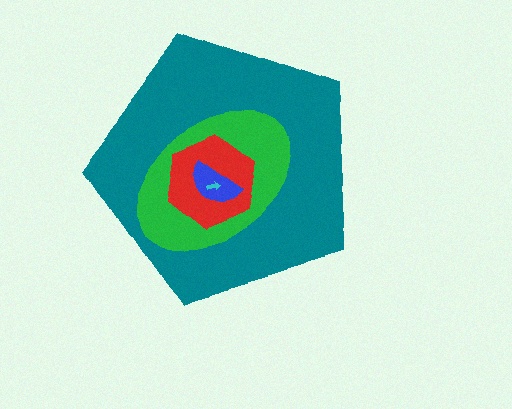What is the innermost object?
The cyan arrow.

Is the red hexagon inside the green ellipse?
Yes.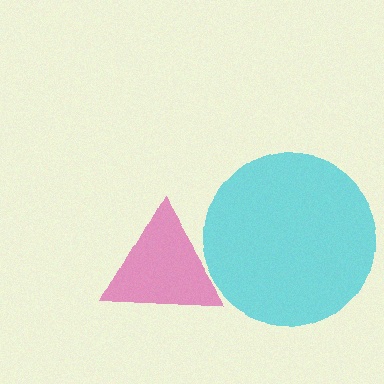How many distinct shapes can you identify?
There are 2 distinct shapes: a magenta triangle, a cyan circle.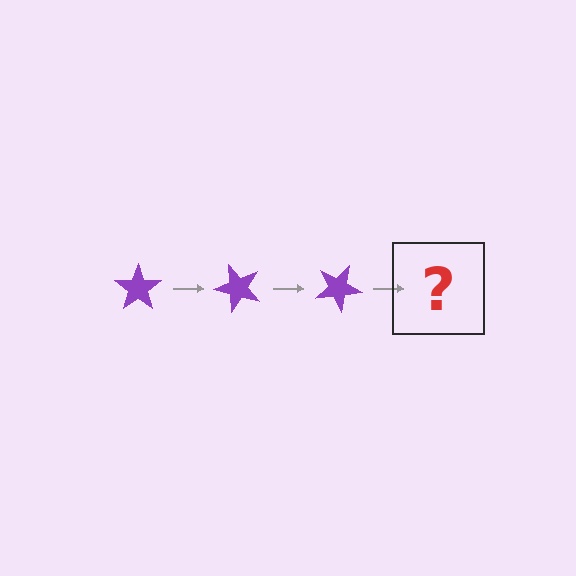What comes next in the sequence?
The next element should be a purple star rotated 150 degrees.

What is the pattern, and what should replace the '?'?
The pattern is that the star rotates 50 degrees each step. The '?' should be a purple star rotated 150 degrees.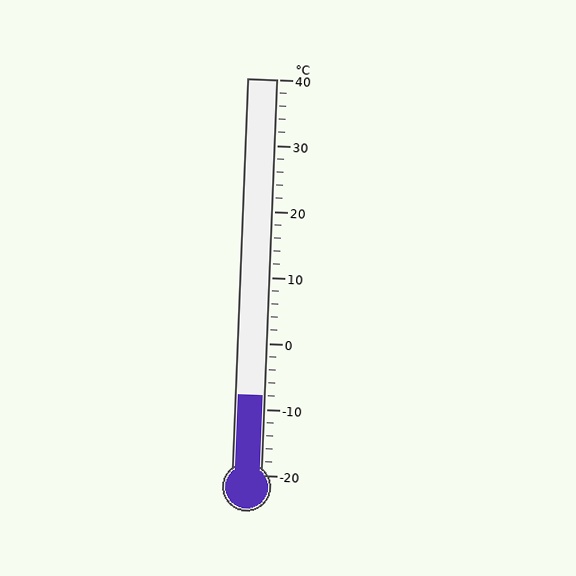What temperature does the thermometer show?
The thermometer shows approximately -8°C.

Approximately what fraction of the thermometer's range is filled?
The thermometer is filled to approximately 20% of its range.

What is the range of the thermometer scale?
The thermometer scale ranges from -20°C to 40°C.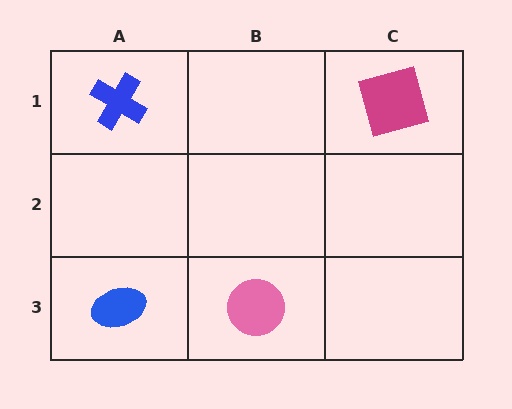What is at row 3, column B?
A pink circle.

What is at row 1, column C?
A magenta square.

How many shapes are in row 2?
0 shapes.